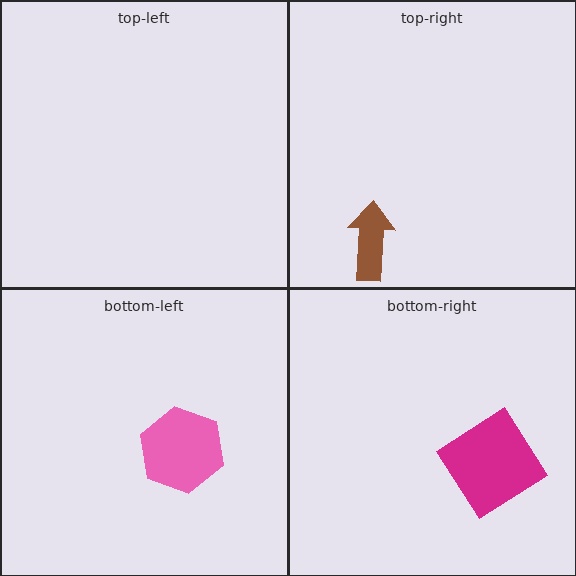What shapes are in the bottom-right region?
The magenta diamond.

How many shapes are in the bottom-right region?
1.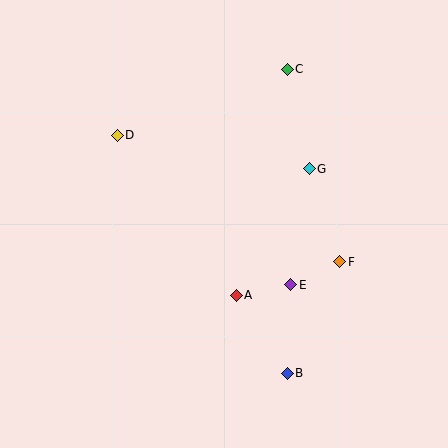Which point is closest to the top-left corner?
Point D is closest to the top-left corner.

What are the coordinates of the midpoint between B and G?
The midpoint between B and G is at (298, 271).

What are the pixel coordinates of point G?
Point G is at (309, 169).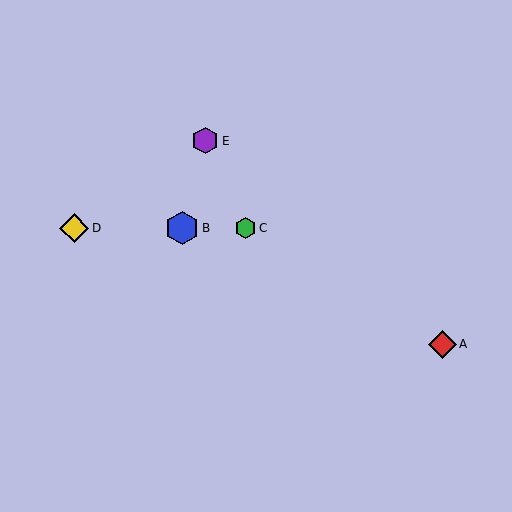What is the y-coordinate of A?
Object A is at y≈344.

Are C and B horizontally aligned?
Yes, both are at y≈228.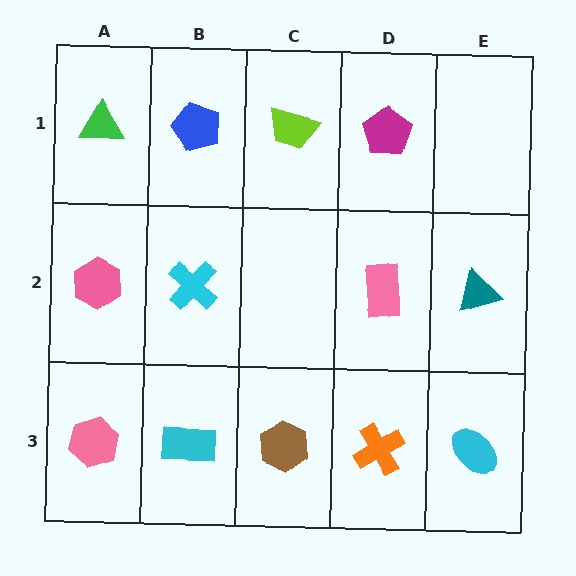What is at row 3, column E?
A cyan ellipse.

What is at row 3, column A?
A pink hexagon.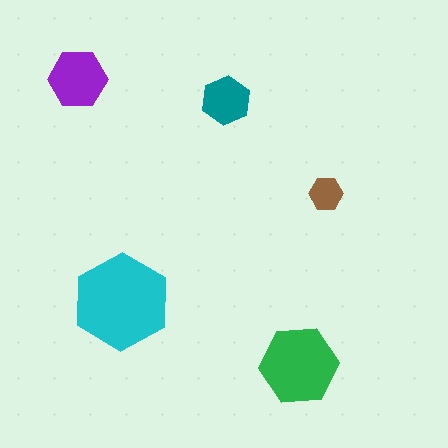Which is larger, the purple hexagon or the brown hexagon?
The purple one.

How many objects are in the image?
There are 5 objects in the image.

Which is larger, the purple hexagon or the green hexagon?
The green one.